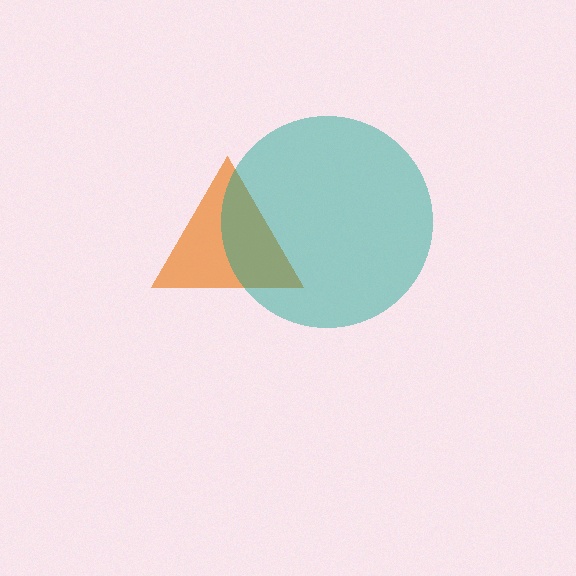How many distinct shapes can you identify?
There are 2 distinct shapes: an orange triangle, a teal circle.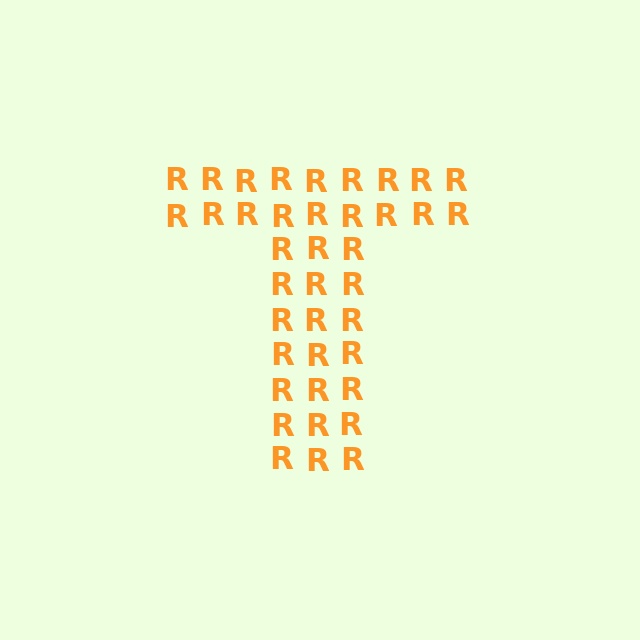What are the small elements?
The small elements are letter R's.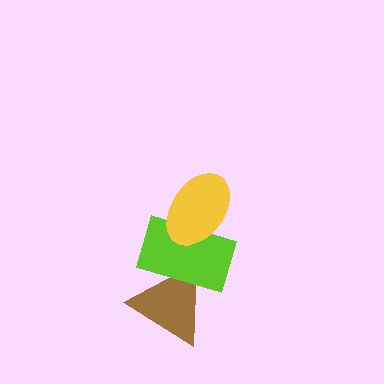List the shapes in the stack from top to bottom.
From top to bottom: the yellow ellipse, the lime rectangle, the brown triangle.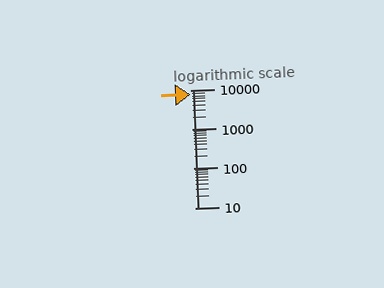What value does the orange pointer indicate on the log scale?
The pointer indicates approximately 7900.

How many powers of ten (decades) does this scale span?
The scale spans 3 decades, from 10 to 10000.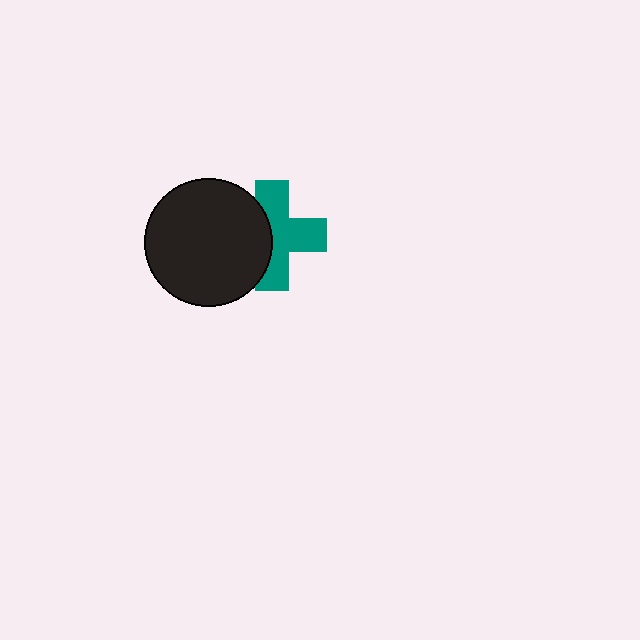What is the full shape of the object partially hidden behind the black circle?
The partially hidden object is a teal cross.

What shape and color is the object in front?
The object in front is a black circle.